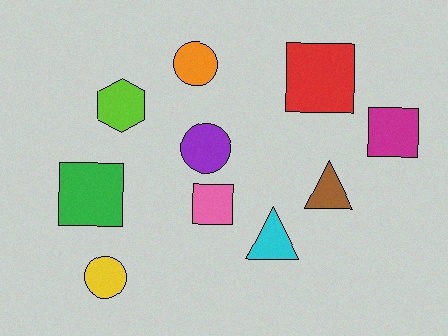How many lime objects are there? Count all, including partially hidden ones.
There is 1 lime object.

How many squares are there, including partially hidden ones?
There are 4 squares.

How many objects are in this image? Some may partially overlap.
There are 10 objects.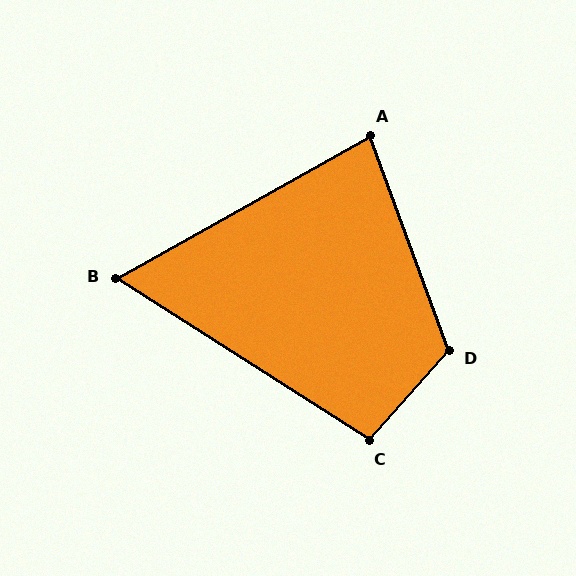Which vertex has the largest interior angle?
D, at approximately 118 degrees.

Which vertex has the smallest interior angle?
B, at approximately 62 degrees.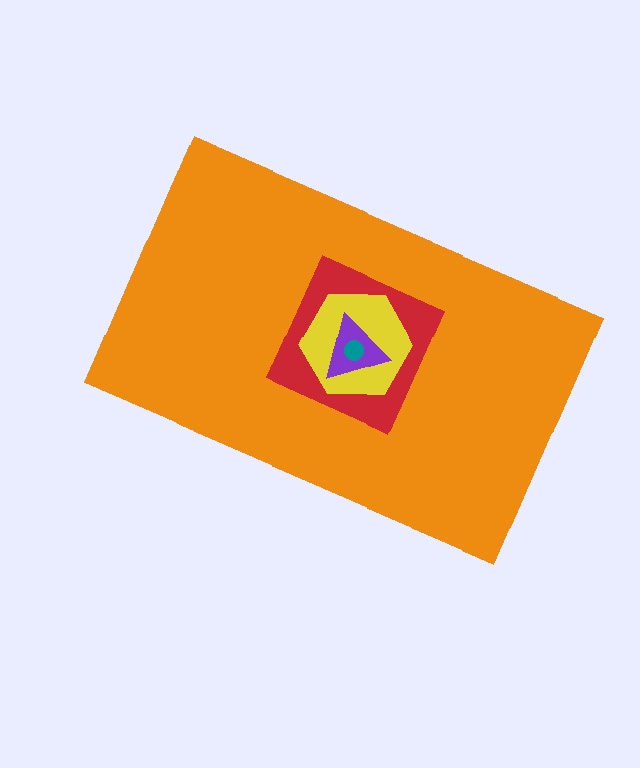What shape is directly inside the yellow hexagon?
The purple triangle.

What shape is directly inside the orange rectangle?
The red square.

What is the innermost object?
The teal circle.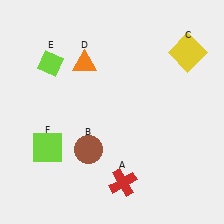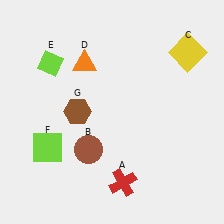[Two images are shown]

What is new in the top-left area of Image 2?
A brown hexagon (G) was added in the top-left area of Image 2.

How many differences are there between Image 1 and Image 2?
There is 1 difference between the two images.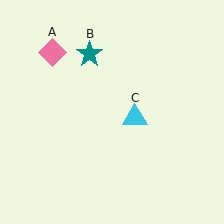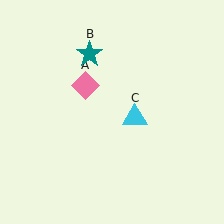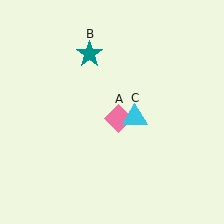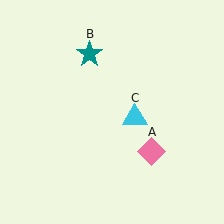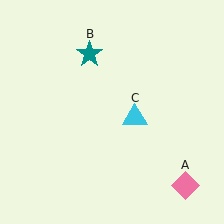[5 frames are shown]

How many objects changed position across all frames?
1 object changed position: pink diamond (object A).